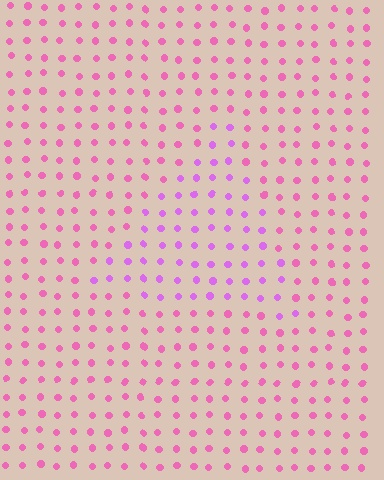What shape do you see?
I see a triangle.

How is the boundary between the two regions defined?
The boundary is defined purely by a slight shift in hue (about 33 degrees). Spacing, size, and orientation are identical on both sides.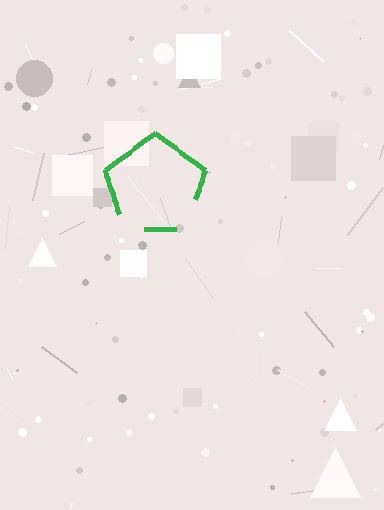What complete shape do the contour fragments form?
The contour fragments form a pentagon.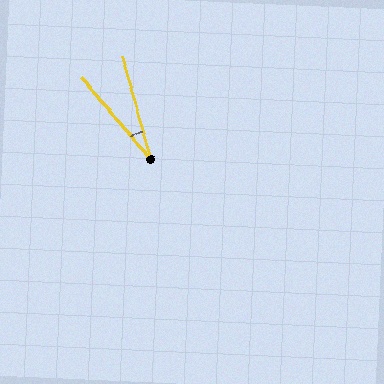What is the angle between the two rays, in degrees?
Approximately 24 degrees.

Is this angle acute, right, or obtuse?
It is acute.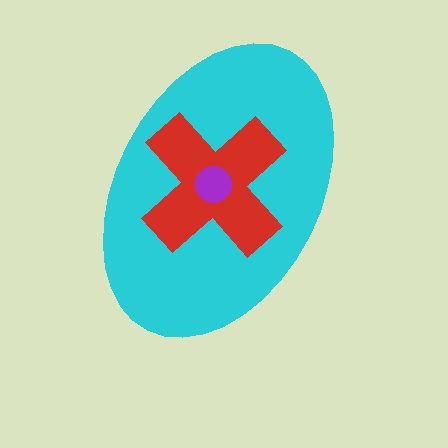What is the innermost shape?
The purple circle.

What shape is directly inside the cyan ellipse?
The red cross.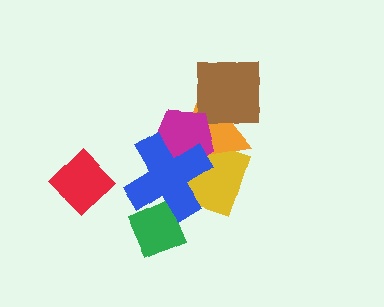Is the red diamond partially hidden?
No, no other shape covers it.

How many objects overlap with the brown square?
2 objects overlap with the brown square.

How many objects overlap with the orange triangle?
4 objects overlap with the orange triangle.